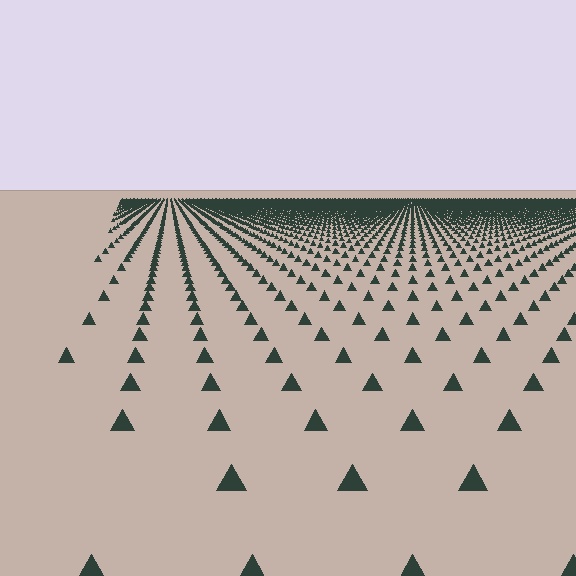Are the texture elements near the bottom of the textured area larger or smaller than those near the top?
Larger. Near the bottom, elements are closer to the viewer and appear at a bigger on-screen size.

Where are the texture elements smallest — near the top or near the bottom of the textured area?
Near the top.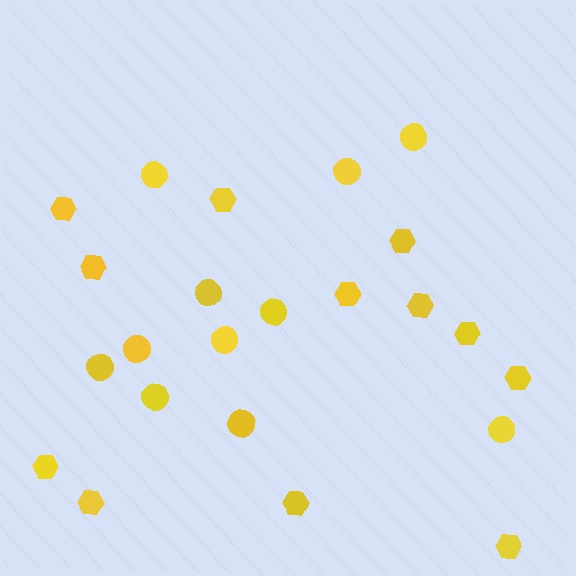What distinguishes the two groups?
There are 2 groups: one group of circles (11) and one group of hexagons (12).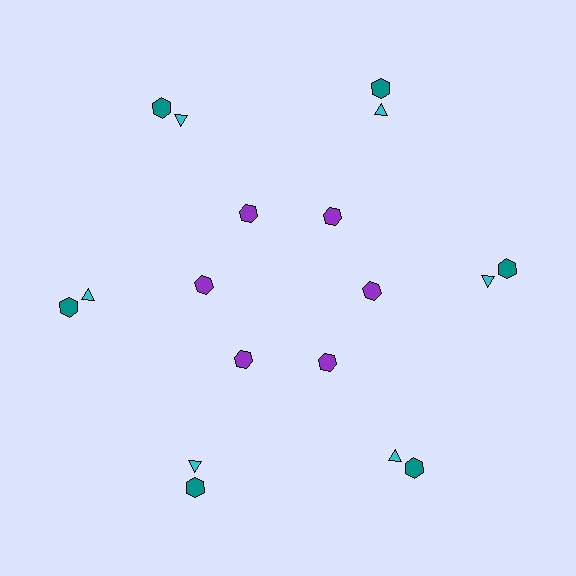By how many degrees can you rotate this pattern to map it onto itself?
The pattern maps onto itself every 60 degrees of rotation.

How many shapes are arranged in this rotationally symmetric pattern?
There are 18 shapes, arranged in 6 groups of 3.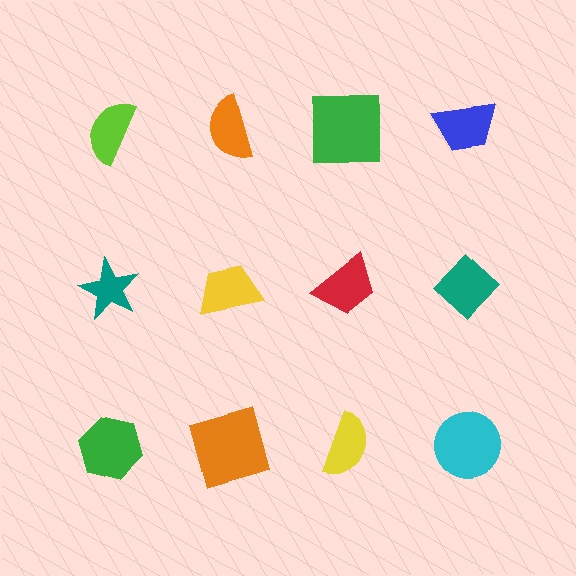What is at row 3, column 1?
A green hexagon.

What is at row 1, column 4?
A blue trapezoid.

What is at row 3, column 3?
A yellow semicircle.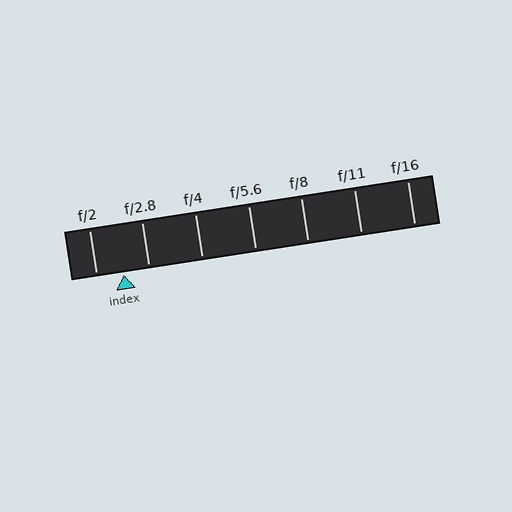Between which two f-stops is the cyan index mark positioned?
The index mark is between f/2 and f/2.8.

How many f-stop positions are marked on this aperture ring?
There are 7 f-stop positions marked.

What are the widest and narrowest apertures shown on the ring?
The widest aperture shown is f/2 and the narrowest is f/16.